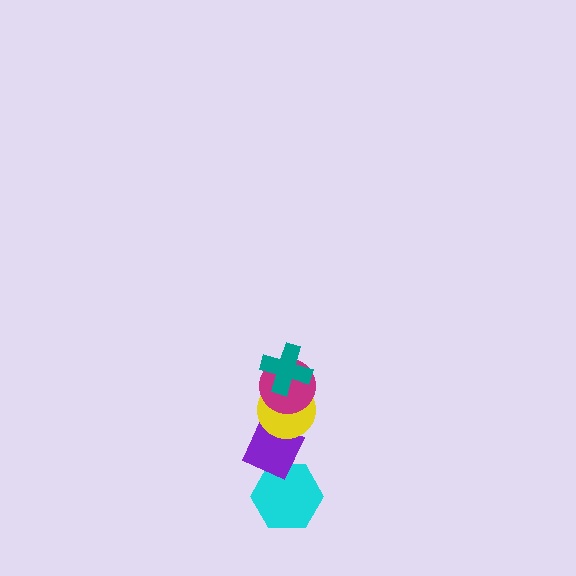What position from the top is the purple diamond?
The purple diamond is 4th from the top.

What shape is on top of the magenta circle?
The teal cross is on top of the magenta circle.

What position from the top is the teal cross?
The teal cross is 1st from the top.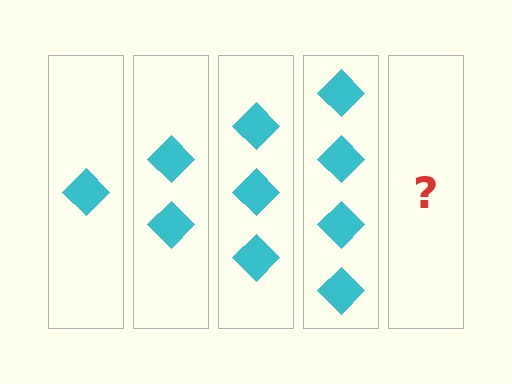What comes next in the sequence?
The next element should be 5 diamonds.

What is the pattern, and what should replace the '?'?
The pattern is that each step adds one more diamond. The '?' should be 5 diamonds.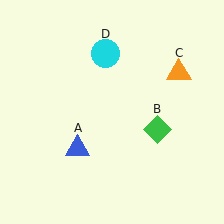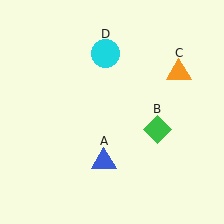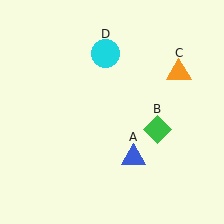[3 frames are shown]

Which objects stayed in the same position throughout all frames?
Green diamond (object B) and orange triangle (object C) and cyan circle (object D) remained stationary.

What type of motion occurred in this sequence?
The blue triangle (object A) rotated counterclockwise around the center of the scene.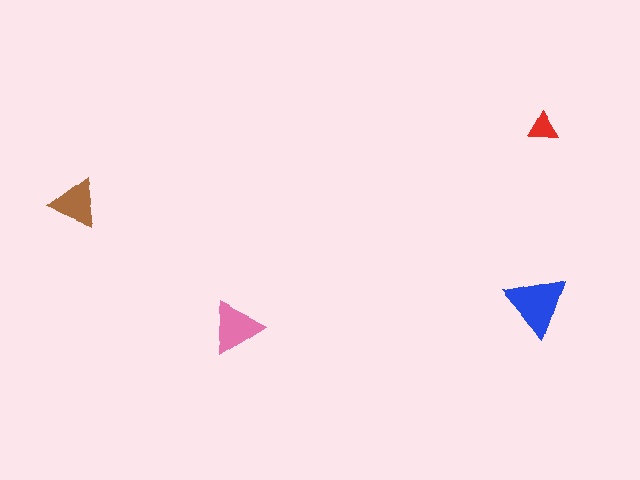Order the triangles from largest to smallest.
the blue one, the pink one, the brown one, the red one.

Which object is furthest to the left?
The brown triangle is leftmost.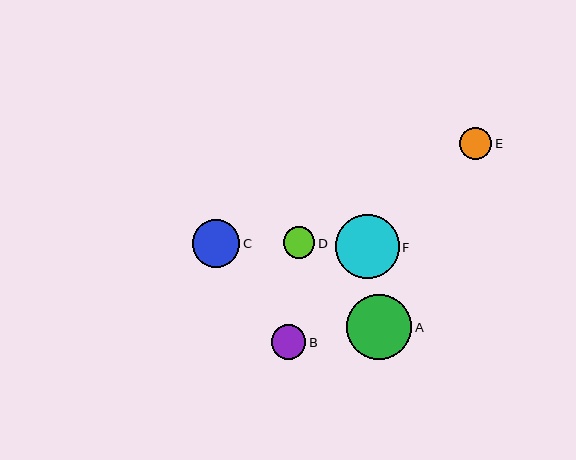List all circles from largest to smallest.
From largest to smallest: A, F, C, B, E, D.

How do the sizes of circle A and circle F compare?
Circle A and circle F are approximately the same size.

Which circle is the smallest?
Circle D is the smallest with a size of approximately 32 pixels.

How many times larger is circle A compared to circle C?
Circle A is approximately 1.4 times the size of circle C.